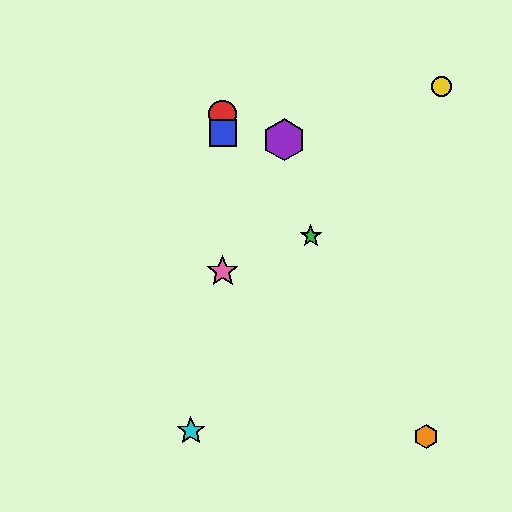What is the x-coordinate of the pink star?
The pink star is at x≈223.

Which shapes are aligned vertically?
The red circle, the blue square, the pink star are aligned vertically.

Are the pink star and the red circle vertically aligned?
Yes, both are at x≈223.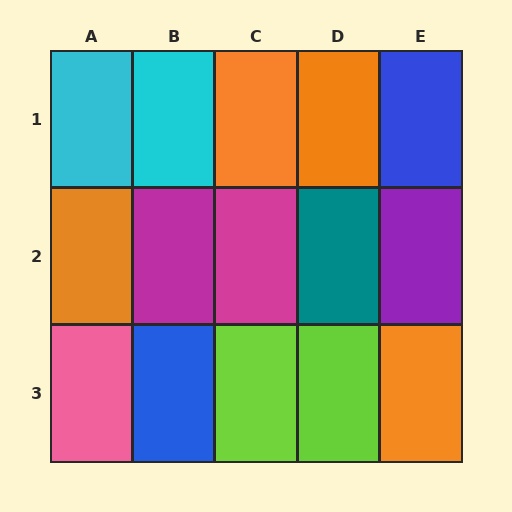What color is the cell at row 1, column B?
Cyan.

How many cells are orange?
4 cells are orange.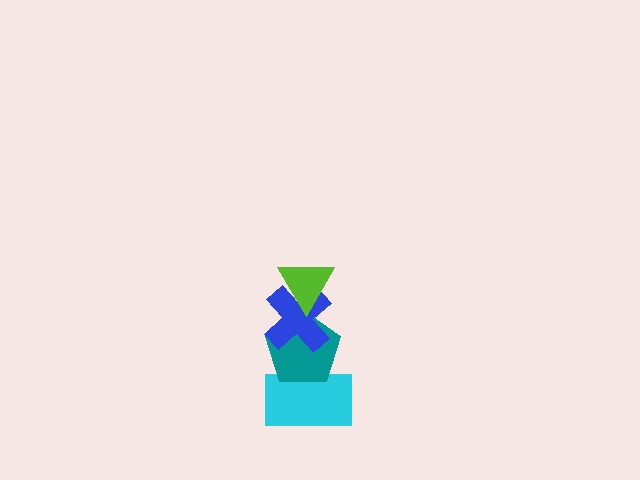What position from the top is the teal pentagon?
The teal pentagon is 3rd from the top.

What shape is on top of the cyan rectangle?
The teal pentagon is on top of the cyan rectangle.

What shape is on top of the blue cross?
The lime triangle is on top of the blue cross.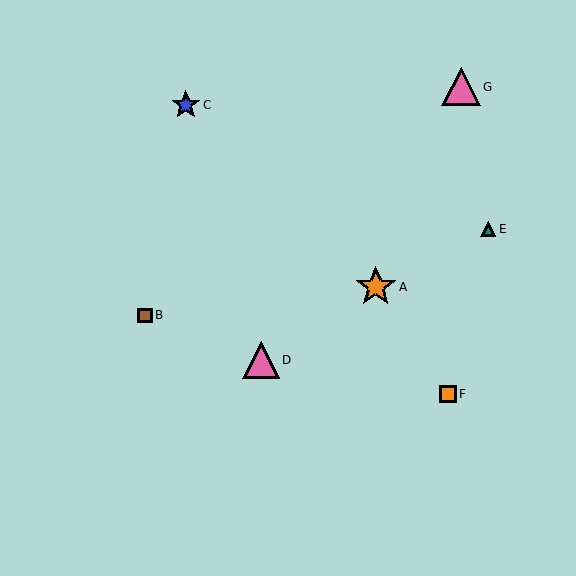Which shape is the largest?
The orange star (labeled A) is the largest.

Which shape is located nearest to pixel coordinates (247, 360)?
The pink triangle (labeled D) at (261, 360) is nearest to that location.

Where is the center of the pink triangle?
The center of the pink triangle is at (261, 360).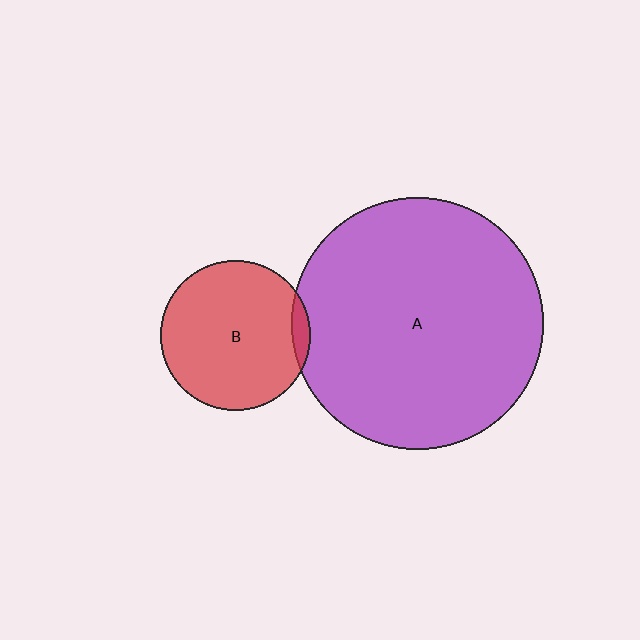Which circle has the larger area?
Circle A (purple).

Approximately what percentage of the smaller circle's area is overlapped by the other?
Approximately 5%.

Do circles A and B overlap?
Yes.